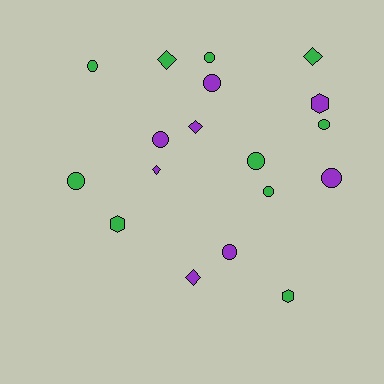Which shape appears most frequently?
Circle, with 10 objects.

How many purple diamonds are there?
There are 3 purple diamonds.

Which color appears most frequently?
Green, with 10 objects.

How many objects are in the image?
There are 18 objects.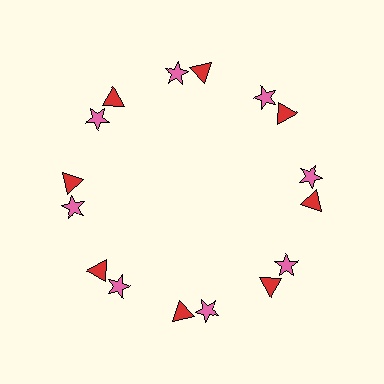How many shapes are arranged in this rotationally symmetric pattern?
There are 16 shapes, arranged in 8 groups of 2.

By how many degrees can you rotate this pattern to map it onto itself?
The pattern maps onto itself every 45 degrees of rotation.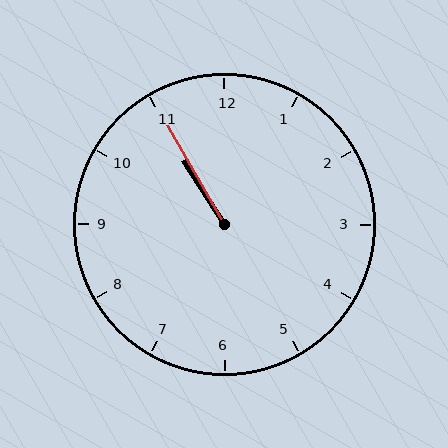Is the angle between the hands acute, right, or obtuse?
It is acute.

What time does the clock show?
10:55.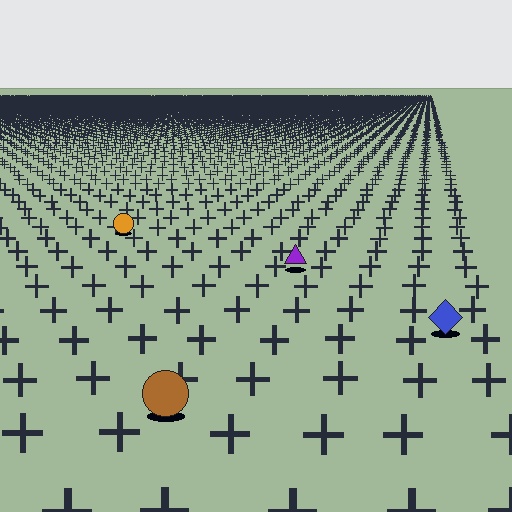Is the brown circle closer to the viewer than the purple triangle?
Yes. The brown circle is closer — you can tell from the texture gradient: the ground texture is coarser near it.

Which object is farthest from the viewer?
The orange circle is farthest from the viewer. It appears smaller and the ground texture around it is denser.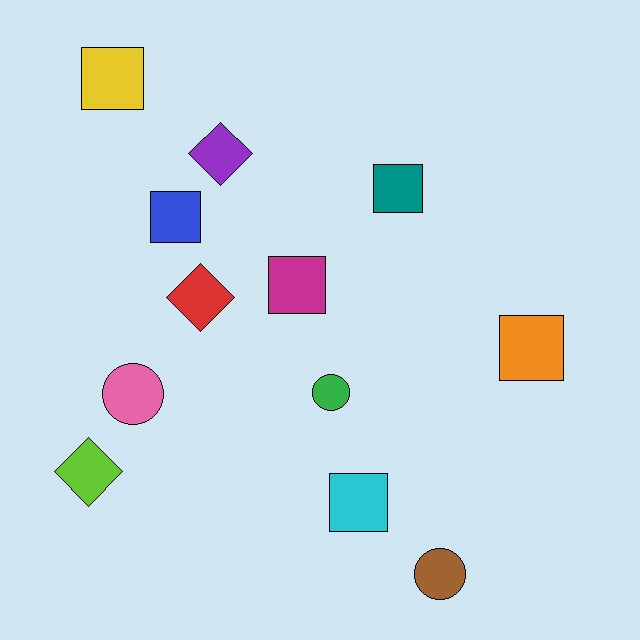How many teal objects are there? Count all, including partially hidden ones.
There is 1 teal object.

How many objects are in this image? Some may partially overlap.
There are 12 objects.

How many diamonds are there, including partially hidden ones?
There are 3 diamonds.